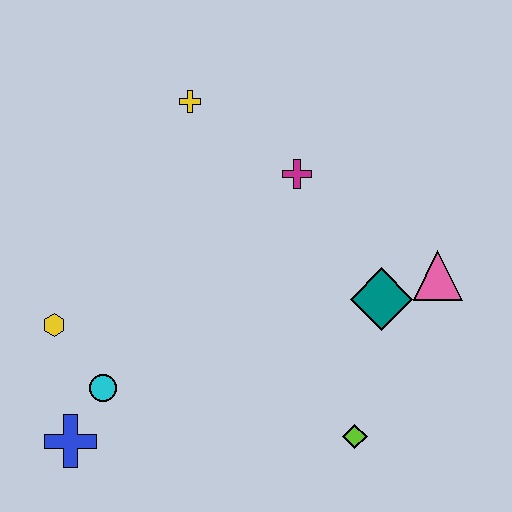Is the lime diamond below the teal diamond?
Yes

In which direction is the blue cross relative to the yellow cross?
The blue cross is below the yellow cross.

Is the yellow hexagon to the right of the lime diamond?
No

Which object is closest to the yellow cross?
The magenta cross is closest to the yellow cross.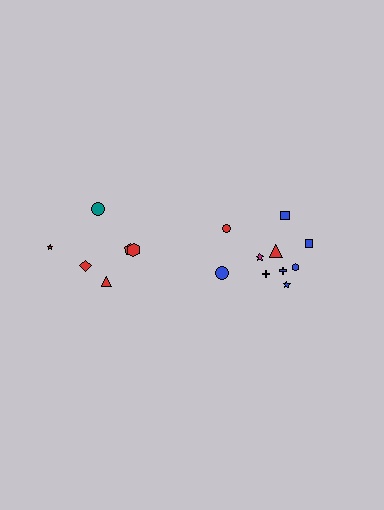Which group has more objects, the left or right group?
The right group.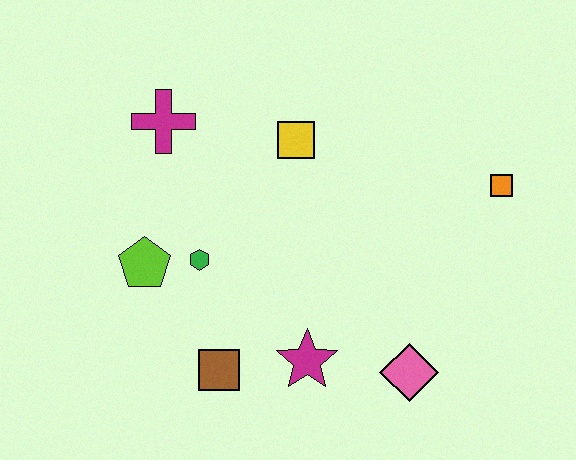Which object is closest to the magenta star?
The brown square is closest to the magenta star.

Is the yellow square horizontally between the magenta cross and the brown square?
No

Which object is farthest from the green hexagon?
The orange square is farthest from the green hexagon.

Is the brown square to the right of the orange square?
No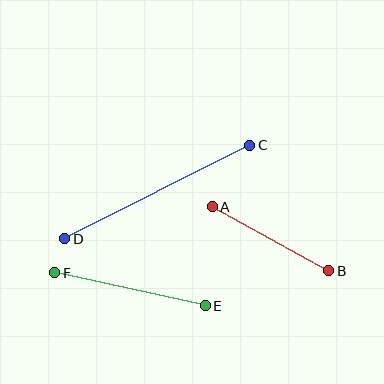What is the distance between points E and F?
The distance is approximately 154 pixels.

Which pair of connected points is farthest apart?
Points C and D are farthest apart.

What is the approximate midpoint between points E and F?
The midpoint is at approximately (130, 289) pixels.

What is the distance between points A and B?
The distance is approximately 133 pixels.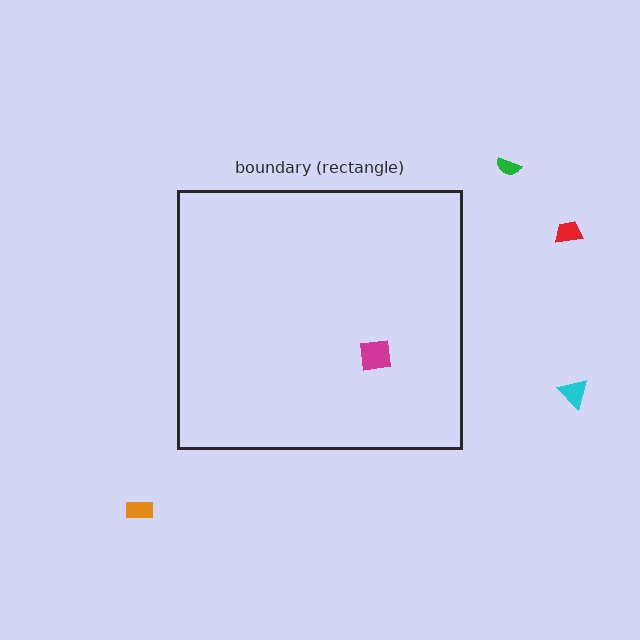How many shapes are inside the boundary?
1 inside, 4 outside.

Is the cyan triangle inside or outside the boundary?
Outside.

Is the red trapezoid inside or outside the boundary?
Outside.